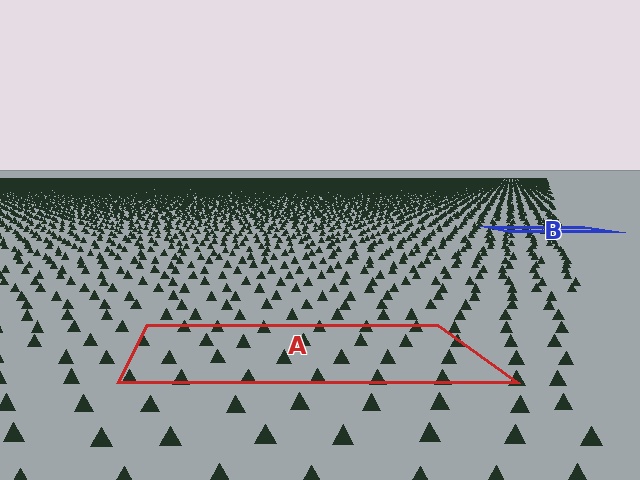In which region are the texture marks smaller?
The texture marks are smaller in region B, because it is farther away.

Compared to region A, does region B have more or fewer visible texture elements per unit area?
Region B has more texture elements per unit area — they are packed more densely because it is farther away.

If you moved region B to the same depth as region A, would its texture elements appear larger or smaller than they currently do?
They would appear larger. At a closer depth, the same texture elements are projected at a bigger on-screen size.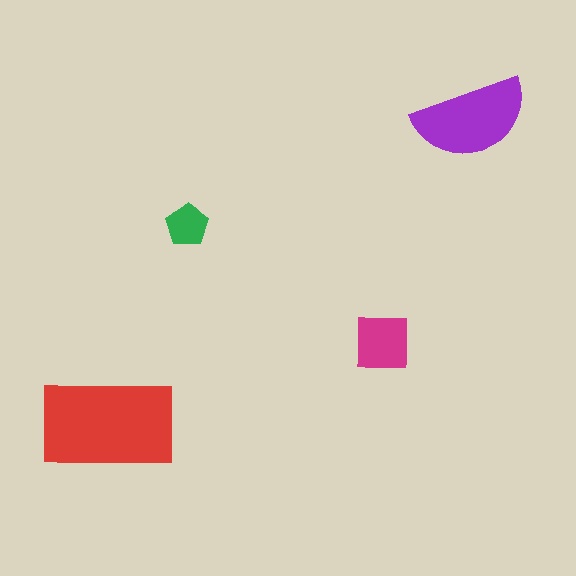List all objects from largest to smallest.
The red rectangle, the purple semicircle, the magenta square, the green pentagon.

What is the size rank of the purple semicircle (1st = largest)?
2nd.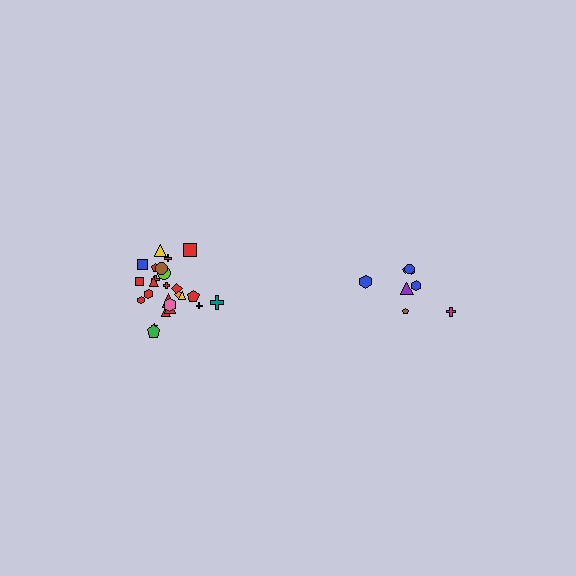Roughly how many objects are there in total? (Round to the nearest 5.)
Roughly 35 objects in total.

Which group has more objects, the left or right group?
The left group.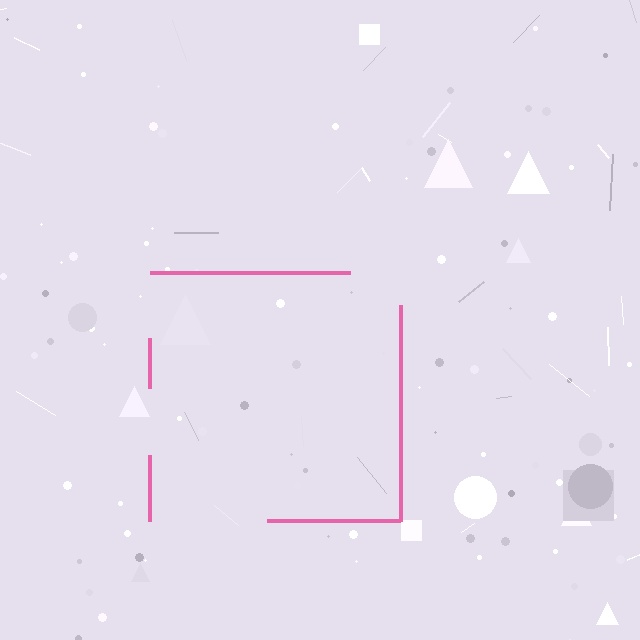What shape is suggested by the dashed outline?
The dashed outline suggests a square.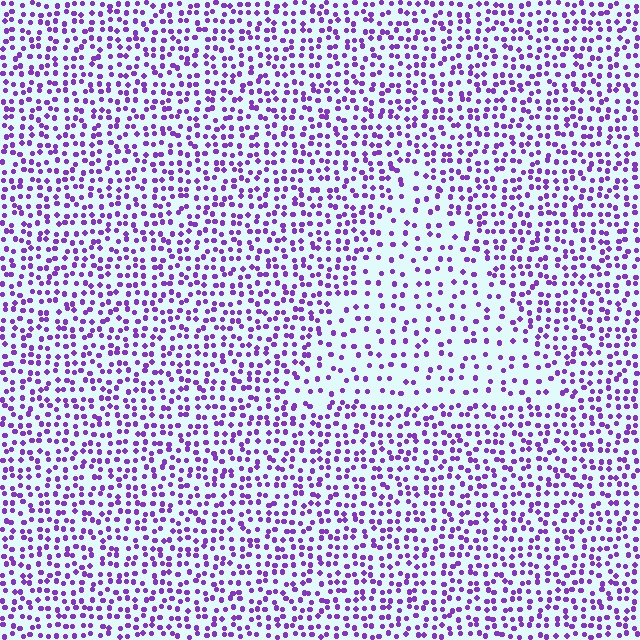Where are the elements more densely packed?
The elements are more densely packed outside the triangle boundary.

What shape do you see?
I see a triangle.